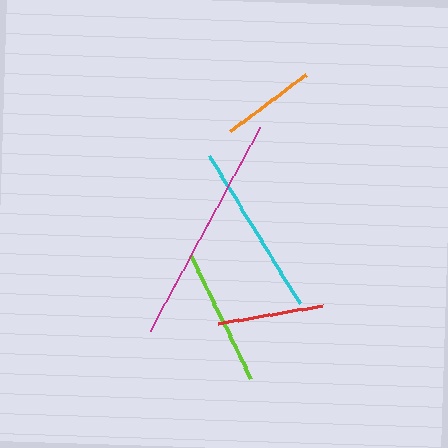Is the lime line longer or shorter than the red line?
The lime line is longer than the red line.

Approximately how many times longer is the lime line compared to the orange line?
The lime line is approximately 1.5 times the length of the orange line.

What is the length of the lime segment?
The lime segment is approximately 137 pixels long.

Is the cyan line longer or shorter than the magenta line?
The magenta line is longer than the cyan line.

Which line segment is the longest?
The magenta line is the longest at approximately 231 pixels.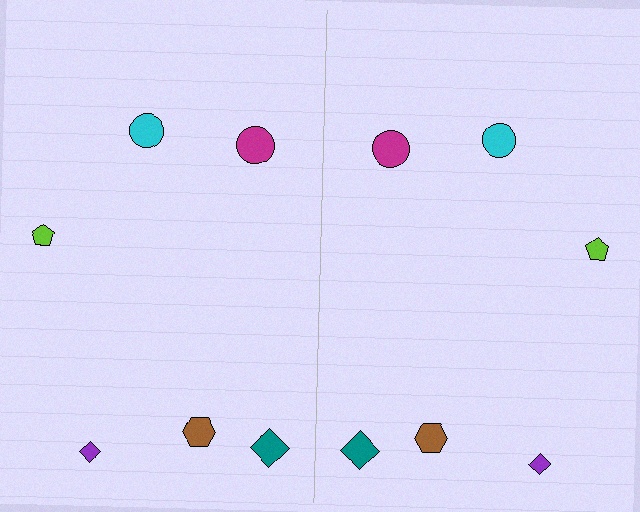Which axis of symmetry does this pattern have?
The pattern has a vertical axis of symmetry running through the center of the image.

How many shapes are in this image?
There are 12 shapes in this image.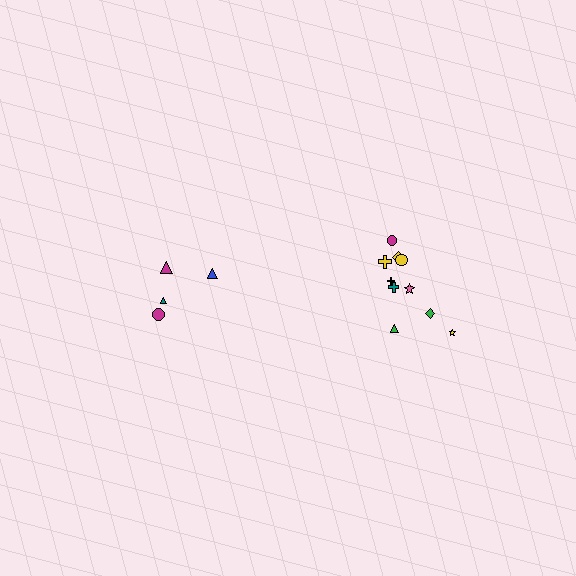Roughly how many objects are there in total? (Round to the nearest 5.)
Roughly 15 objects in total.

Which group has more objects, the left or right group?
The right group.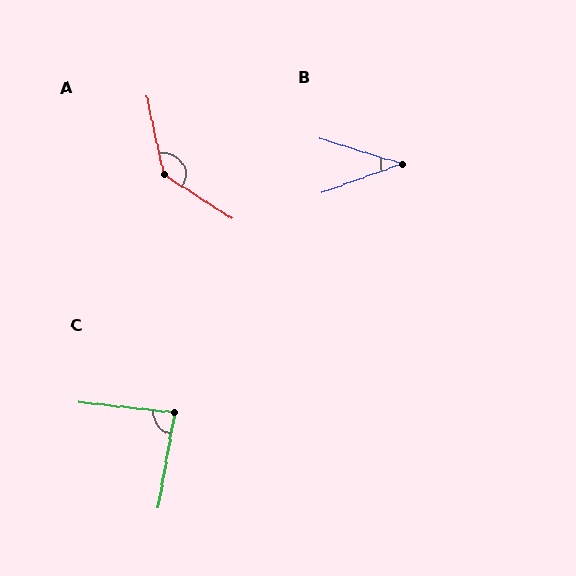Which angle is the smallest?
B, at approximately 37 degrees.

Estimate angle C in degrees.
Approximately 87 degrees.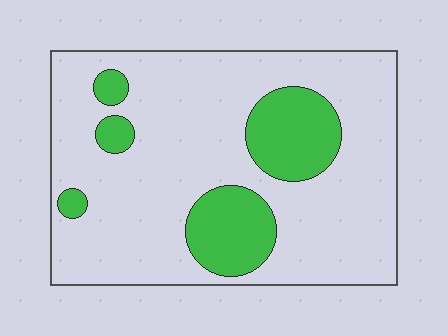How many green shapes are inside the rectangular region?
5.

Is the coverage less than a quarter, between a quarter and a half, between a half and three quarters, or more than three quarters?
Less than a quarter.